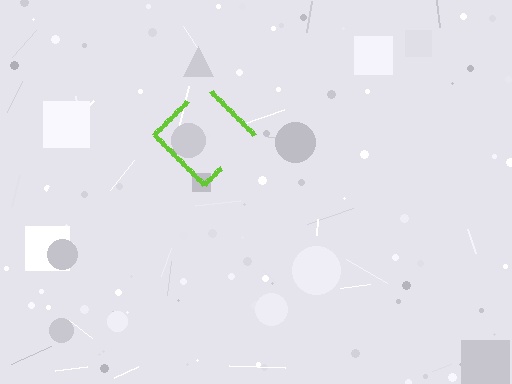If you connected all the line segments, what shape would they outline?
They would outline a diamond.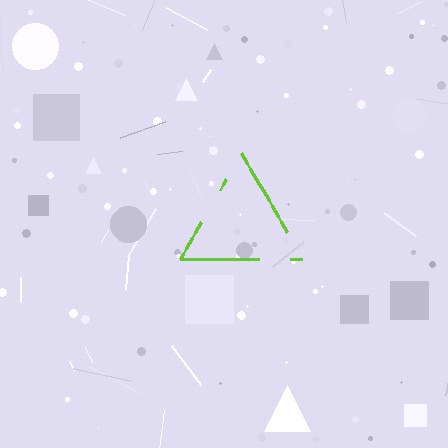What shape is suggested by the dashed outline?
The dashed outline suggests a triangle.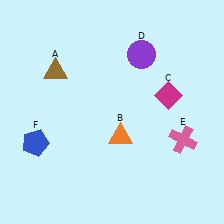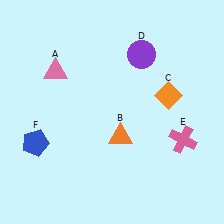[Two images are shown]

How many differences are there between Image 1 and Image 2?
There are 2 differences between the two images.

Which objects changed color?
A changed from brown to pink. C changed from magenta to orange.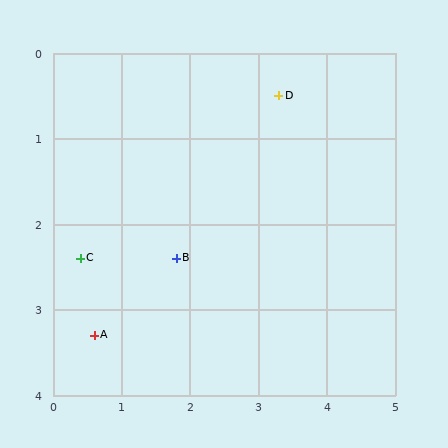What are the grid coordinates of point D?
Point D is at approximately (3.3, 0.5).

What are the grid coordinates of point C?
Point C is at approximately (0.4, 2.4).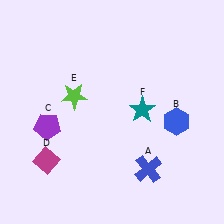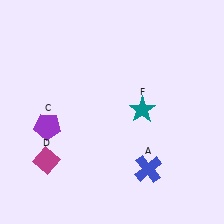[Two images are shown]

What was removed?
The blue hexagon (B), the lime star (E) were removed in Image 2.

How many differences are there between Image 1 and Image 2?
There are 2 differences between the two images.